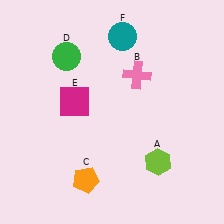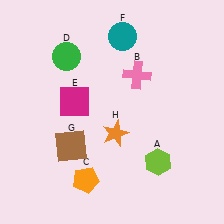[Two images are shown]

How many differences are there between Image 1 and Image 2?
There are 2 differences between the two images.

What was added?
A brown square (G), an orange star (H) were added in Image 2.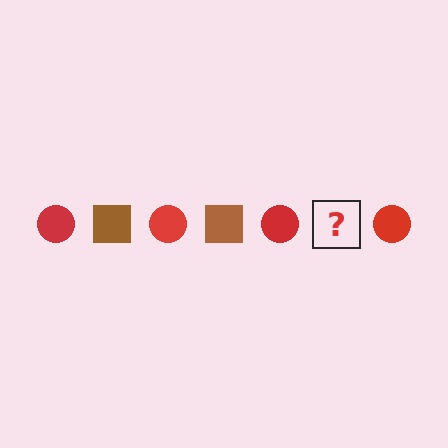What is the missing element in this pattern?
The missing element is a brown square.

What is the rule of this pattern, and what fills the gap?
The rule is that the pattern alternates between red circle and brown square. The gap should be filled with a brown square.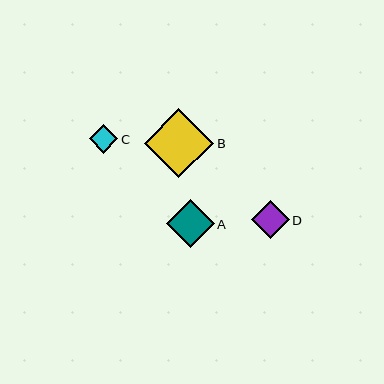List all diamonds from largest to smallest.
From largest to smallest: B, A, D, C.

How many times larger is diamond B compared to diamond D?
Diamond B is approximately 1.8 times the size of diamond D.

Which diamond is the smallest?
Diamond C is the smallest with a size of approximately 29 pixels.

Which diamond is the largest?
Diamond B is the largest with a size of approximately 69 pixels.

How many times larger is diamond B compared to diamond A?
Diamond B is approximately 1.5 times the size of diamond A.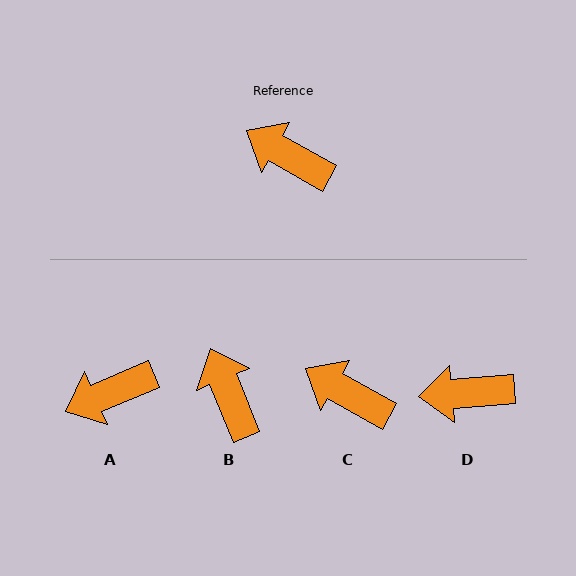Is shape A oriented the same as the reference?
No, it is off by about 53 degrees.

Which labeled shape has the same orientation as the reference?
C.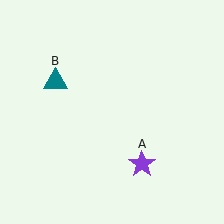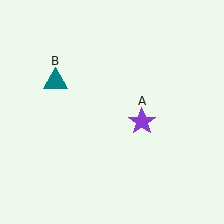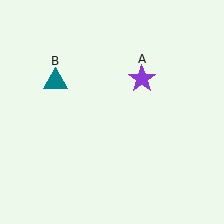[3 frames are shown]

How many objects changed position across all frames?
1 object changed position: purple star (object A).